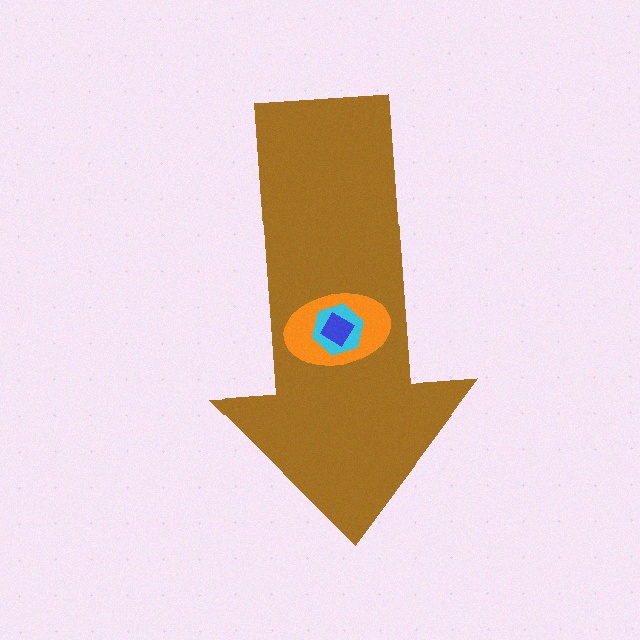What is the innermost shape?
The blue diamond.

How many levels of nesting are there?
4.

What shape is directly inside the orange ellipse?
The cyan hexagon.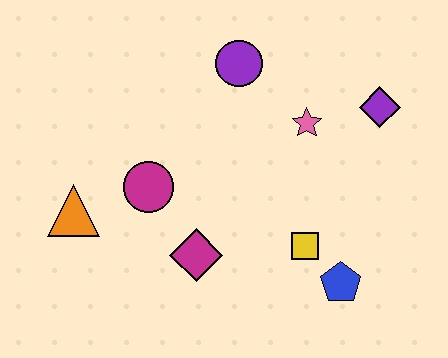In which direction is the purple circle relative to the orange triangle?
The purple circle is to the right of the orange triangle.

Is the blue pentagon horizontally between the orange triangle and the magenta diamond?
No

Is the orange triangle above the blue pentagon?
Yes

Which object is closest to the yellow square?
The blue pentagon is closest to the yellow square.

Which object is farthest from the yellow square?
The orange triangle is farthest from the yellow square.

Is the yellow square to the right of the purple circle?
Yes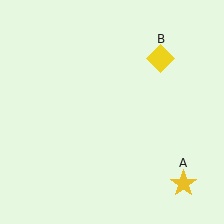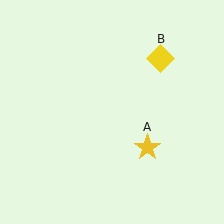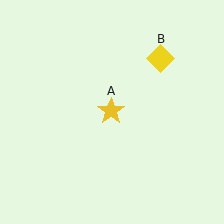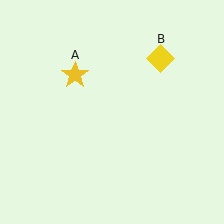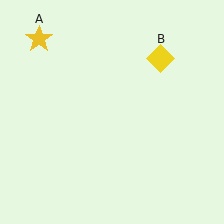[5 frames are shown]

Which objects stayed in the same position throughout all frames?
Yellow diamond (object B) remained stationary.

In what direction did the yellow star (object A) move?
The yellow star (object A) moved up and to the left.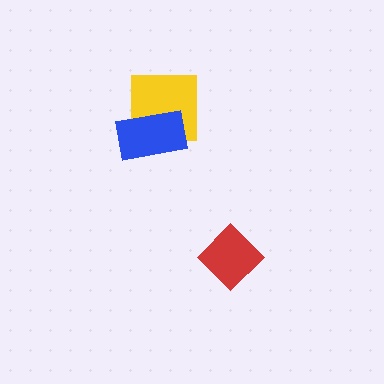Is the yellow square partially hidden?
Yes, it is partially covered by another shape.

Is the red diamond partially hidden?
No, no other shape covers it.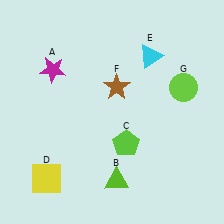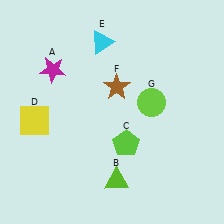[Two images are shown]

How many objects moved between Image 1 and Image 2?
3 objects moved between the two images.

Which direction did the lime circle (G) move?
The lime circle (G) moved left.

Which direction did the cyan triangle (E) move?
The cyan triangle (E) moved left.